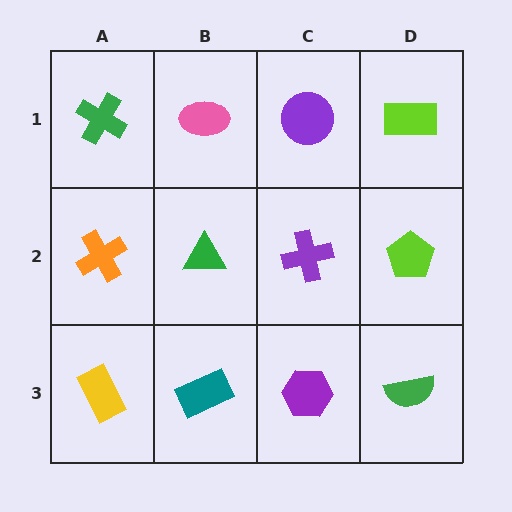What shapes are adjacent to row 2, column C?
A purple circle (row 1, column C), a purple hexagon (row 3, column C), a green triangle (row 2, column B), a lime pentagon (row 2, column D).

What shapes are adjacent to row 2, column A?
A green cross (row 1, column A), a yellow rectangle (row 3, column A), a green triangle (row 2, column B).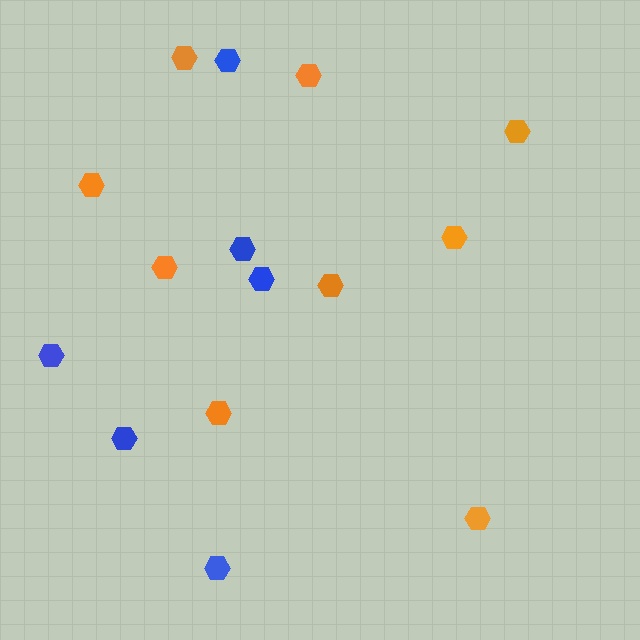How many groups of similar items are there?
There are 2 groups: one group of blue hexagons (6) and one group of orange hexagons (9).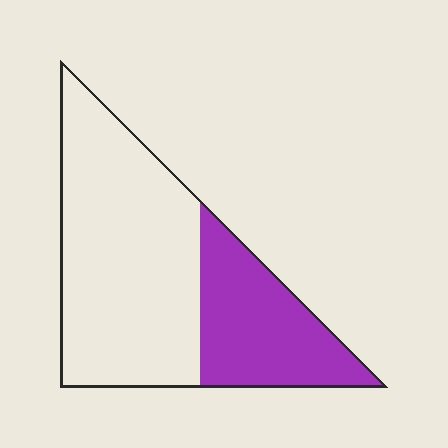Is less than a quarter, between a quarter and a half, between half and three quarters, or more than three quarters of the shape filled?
Between a quarter and a half.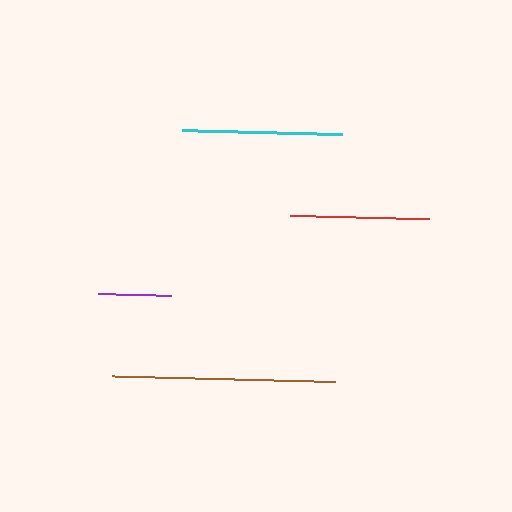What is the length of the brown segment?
The brown segment is approximately 223 pixels long.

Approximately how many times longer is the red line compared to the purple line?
The red line is approximately 1.9 times the length of the purple line.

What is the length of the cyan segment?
The cyan segment is approximately 160 pixels long.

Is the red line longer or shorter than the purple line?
The red line is longer than the purple line.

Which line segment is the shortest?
The purple line is the shortest at approximately 73 pixels.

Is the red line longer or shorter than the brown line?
The brown line is longer than the red line.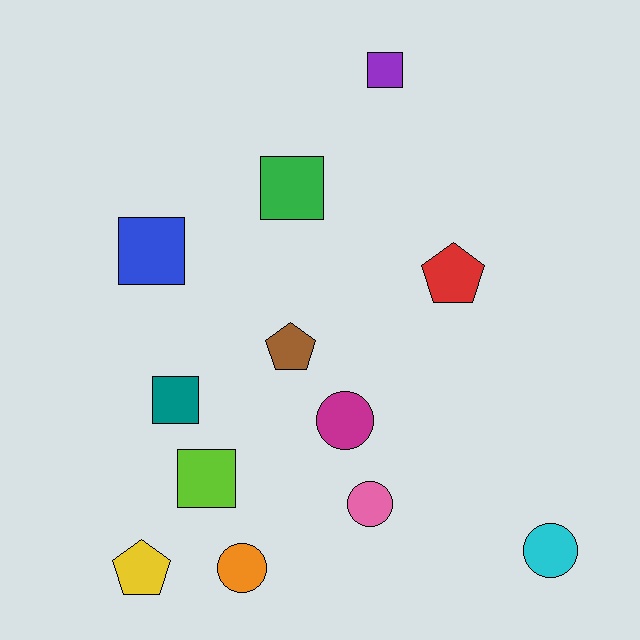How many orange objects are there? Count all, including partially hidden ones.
There is 1 orange object.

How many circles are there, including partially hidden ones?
There are 4 circles.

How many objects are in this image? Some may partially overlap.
There are 12 objects.